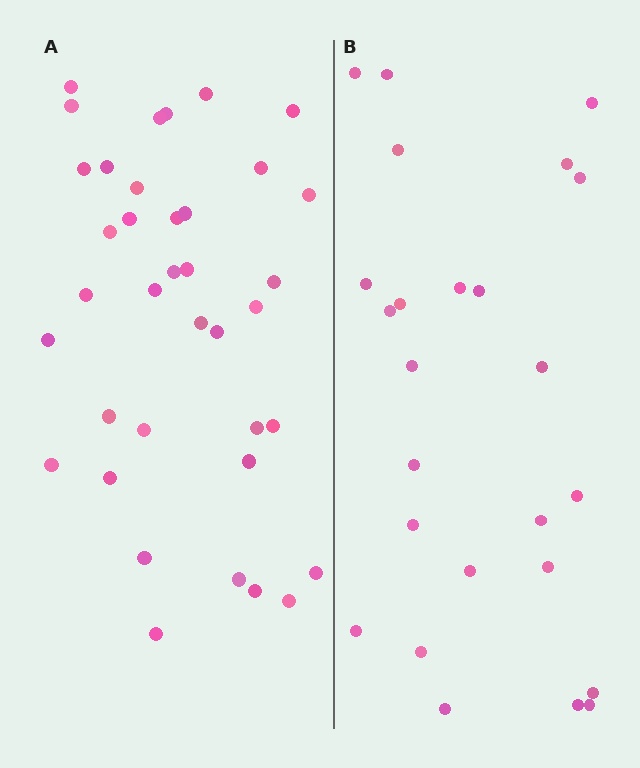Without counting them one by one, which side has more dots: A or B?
Region A (the left region) has more dots.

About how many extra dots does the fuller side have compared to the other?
Region A has roughly 12 or so more dots than region B.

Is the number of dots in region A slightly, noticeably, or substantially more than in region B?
Region A has substantially more. The ratio is roughly 1.5 to 1.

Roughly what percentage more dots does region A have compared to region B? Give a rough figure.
About 50% more.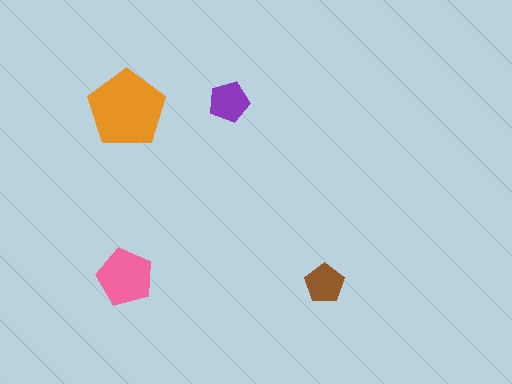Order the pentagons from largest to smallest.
the orange one, the pink one, the purple one, the brown one.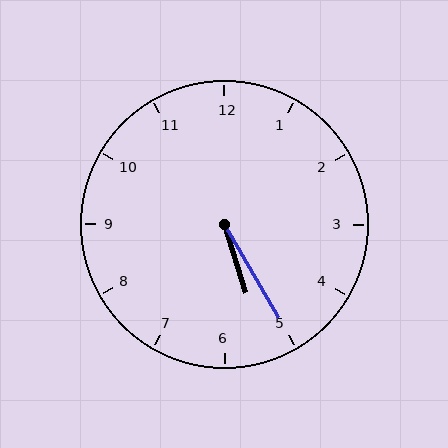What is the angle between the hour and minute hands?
Approximately 12 degrees.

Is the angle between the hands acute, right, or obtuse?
It is acute.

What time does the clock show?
5:25.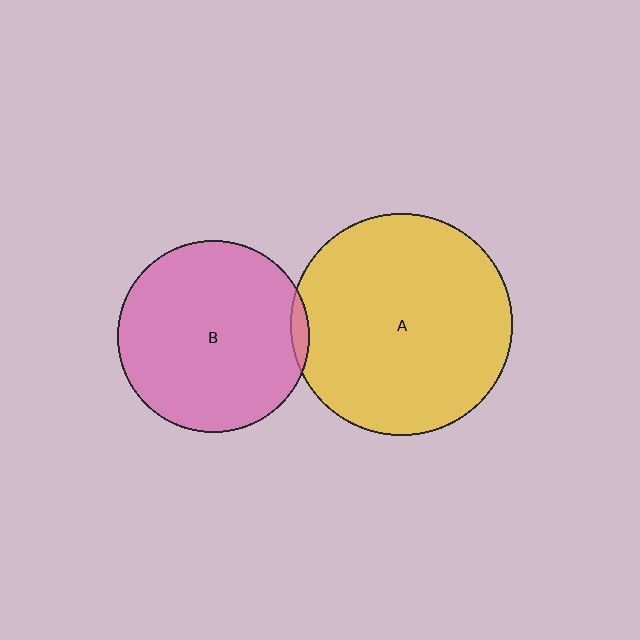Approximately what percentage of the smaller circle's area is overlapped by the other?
Approximately 5%.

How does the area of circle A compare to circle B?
Approximately 1.3 times.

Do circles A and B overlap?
Yes.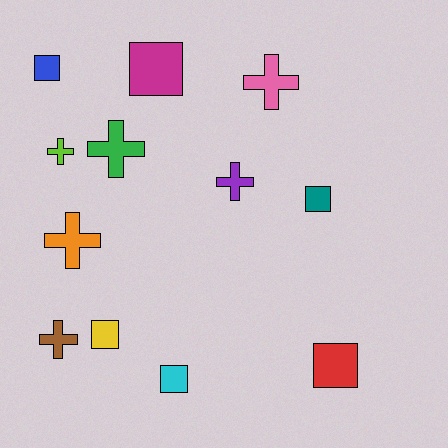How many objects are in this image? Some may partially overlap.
There are 12 objects.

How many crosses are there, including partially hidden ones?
There are 6 crosses.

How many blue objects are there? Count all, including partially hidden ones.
There is 1 blue object.